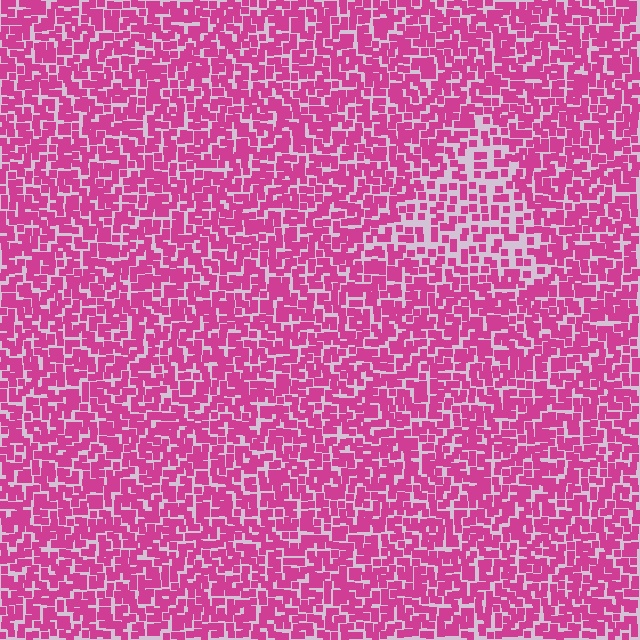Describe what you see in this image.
The image contains small magenta elements arranged at two different densities. A triangle-shaped region is visible where the elements are less densely packed than the surrounding area.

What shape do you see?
I see a triangle.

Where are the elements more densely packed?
The elements are more densely packed outside the triangle boundary.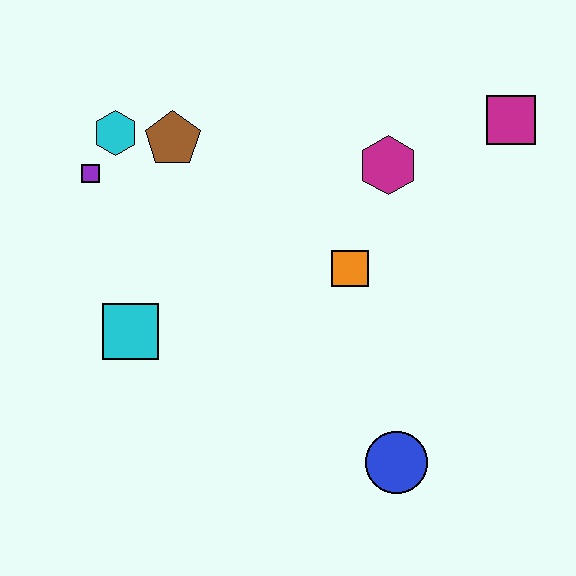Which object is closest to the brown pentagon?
The cyan hexagon is closest to the brown pentagon.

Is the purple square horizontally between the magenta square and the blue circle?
No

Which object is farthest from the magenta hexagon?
The cyan square is farthest from the magenta hexagon.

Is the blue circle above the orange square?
No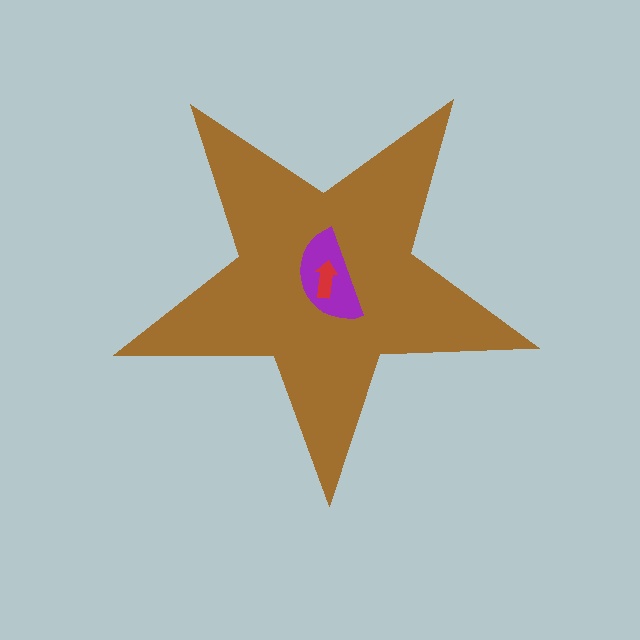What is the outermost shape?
The brown star.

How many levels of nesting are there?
3.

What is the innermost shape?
The red arrow.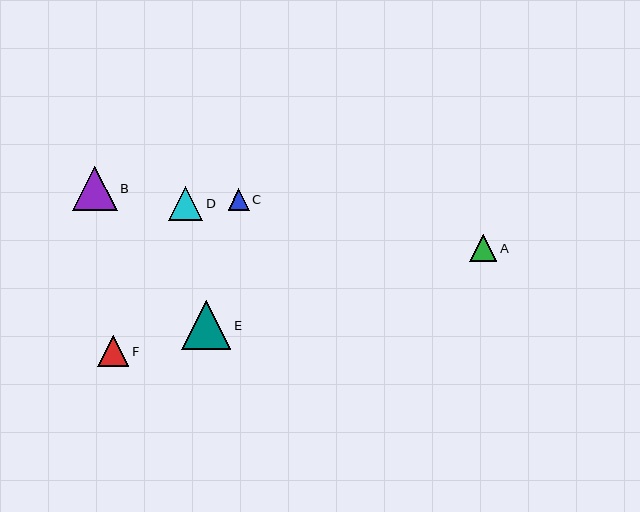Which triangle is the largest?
Triangle E is the largest with a size of approximately 49 pixels.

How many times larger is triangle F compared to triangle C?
Triangle F is approximately 1.4 times the size of triangle C.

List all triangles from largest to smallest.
From largest to smallest: E, B, D, F, A, C.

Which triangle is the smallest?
Triangle C is the smallest with a size of approximately 21 pixels.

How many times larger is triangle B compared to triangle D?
Triangle B is approximately 1.3 times the size of triangle D.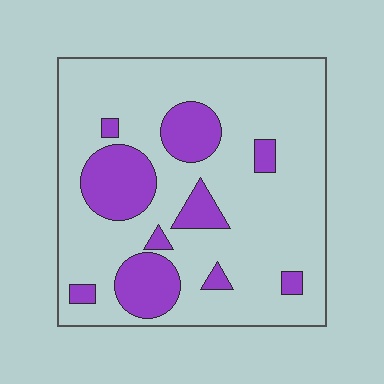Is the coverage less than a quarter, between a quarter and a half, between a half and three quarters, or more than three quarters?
Less than a quarter.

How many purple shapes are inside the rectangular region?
10.